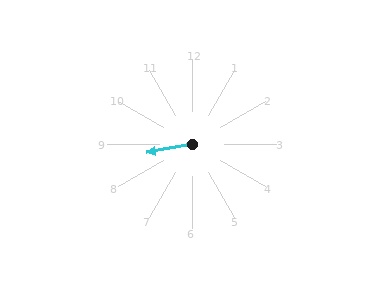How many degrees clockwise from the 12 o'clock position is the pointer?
Approximately 259 degrees.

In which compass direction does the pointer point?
West.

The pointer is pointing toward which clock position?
Roughly 9 o'clock.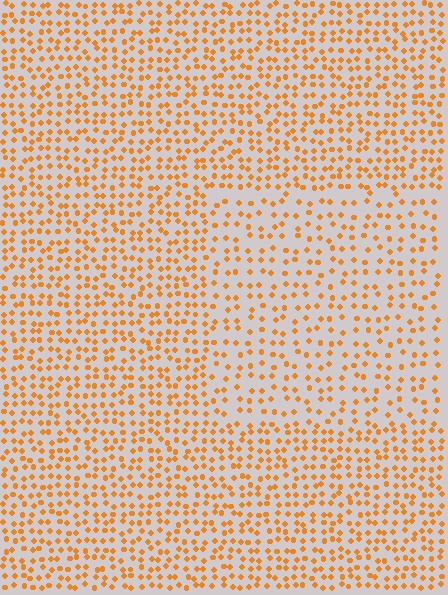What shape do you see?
I see a rectangle.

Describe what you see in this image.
The image contains small orange elements arranged at two different densities. A rectangle-shaped region is visible where the elements are less densely packed than the surrounding area.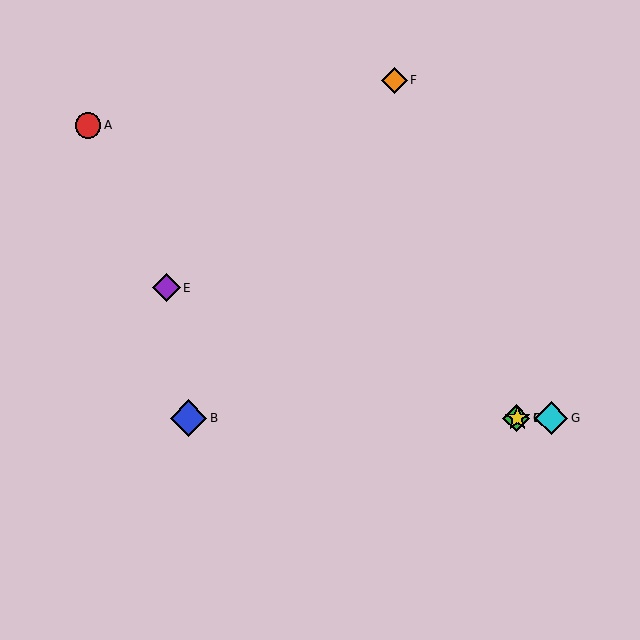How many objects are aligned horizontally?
4 objects (B, C, D, G) are aligned horizontally.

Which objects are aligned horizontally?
Objects B, C, D, G are aligned horizontally.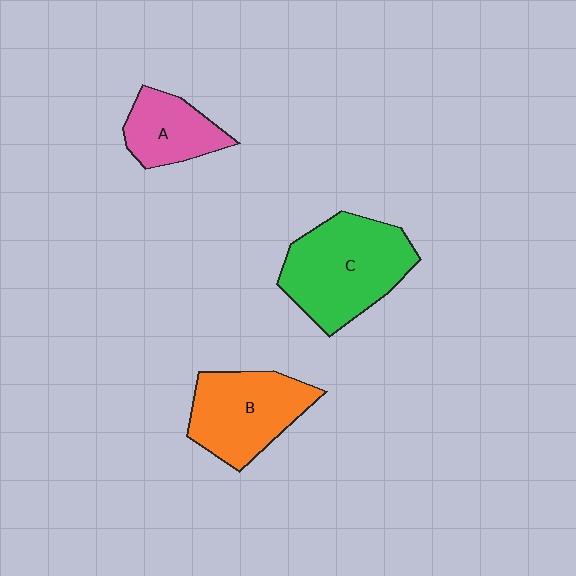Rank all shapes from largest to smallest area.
From largest to smallest: C (green), B (orange), A (pink).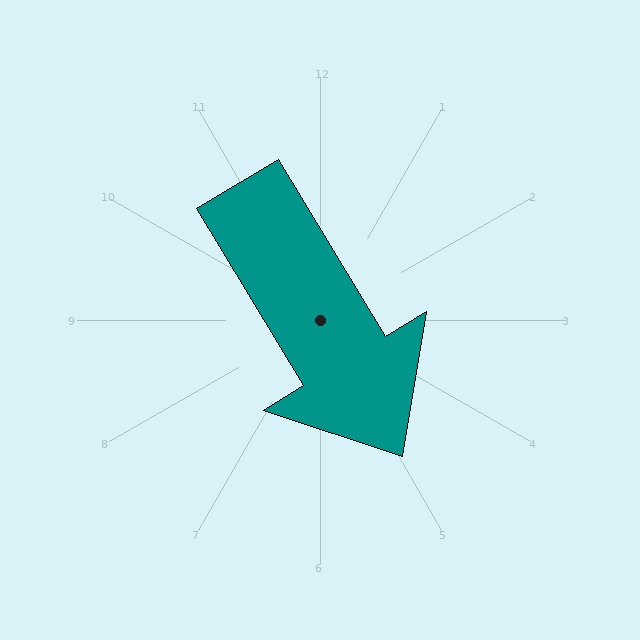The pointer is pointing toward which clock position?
Roughly 5 o'clock.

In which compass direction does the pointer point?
Southeast.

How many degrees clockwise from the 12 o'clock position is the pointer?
Approximately 149 degrees.